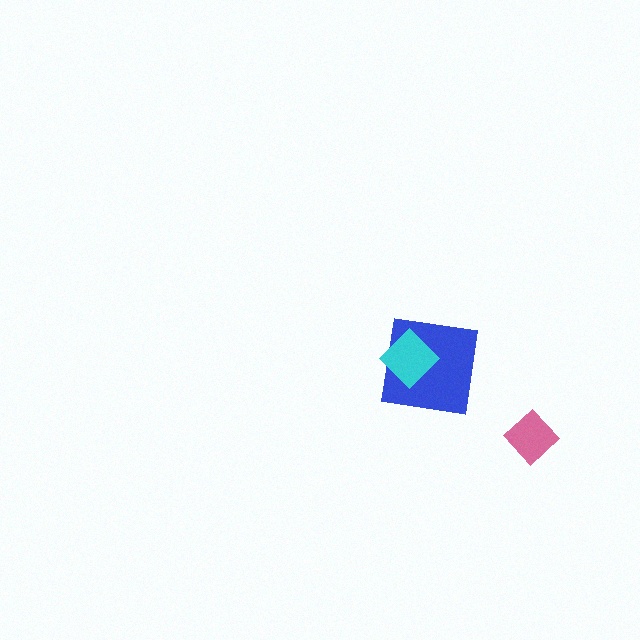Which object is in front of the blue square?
The cyan diamond is in front of the blue square.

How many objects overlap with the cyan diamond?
1 object overlaps with the cyan diamond.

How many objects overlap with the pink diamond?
0 objects overlap with the pink diamond.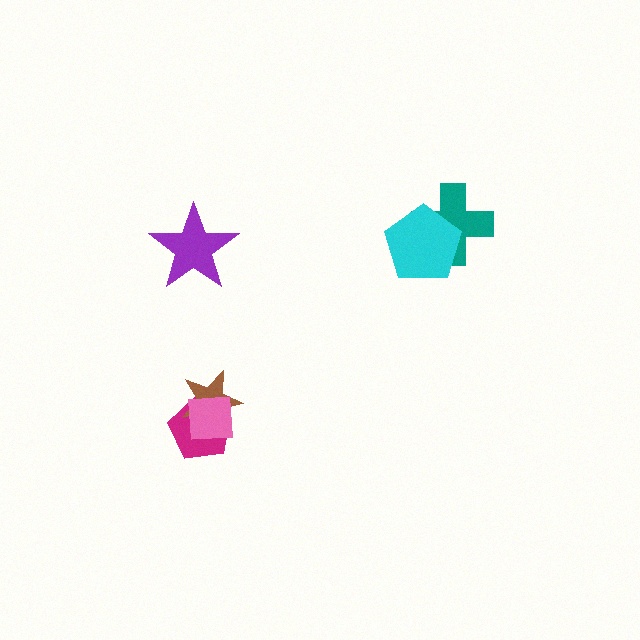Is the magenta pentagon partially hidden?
Yes, it is partially covered by another shape.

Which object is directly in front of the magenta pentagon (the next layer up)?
The brown star is directly in front of the magenta pentagon.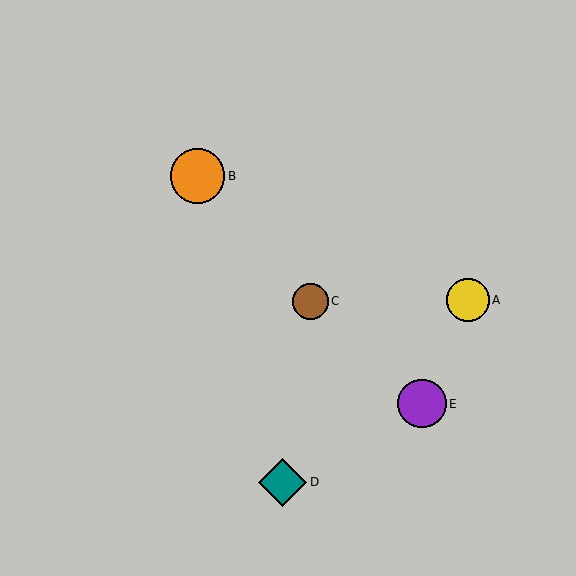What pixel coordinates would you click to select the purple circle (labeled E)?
Click at (422, 404) to select the purple circle E.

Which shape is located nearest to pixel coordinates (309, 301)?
The brown circle (labeled C) at (310, 301) is nearest to that location.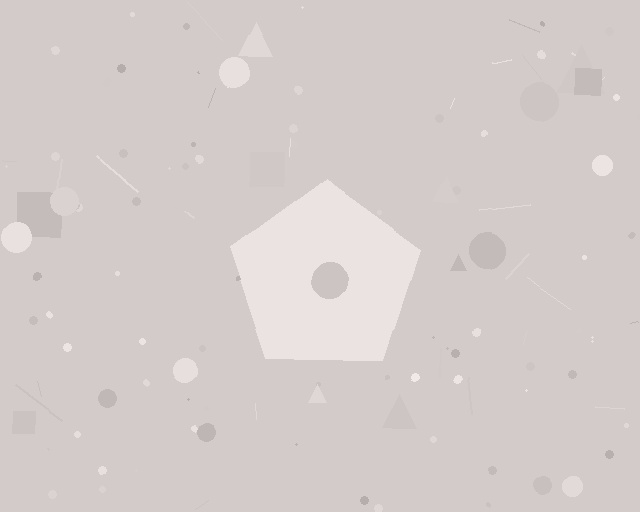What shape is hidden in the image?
A pentagon is hidden in the image.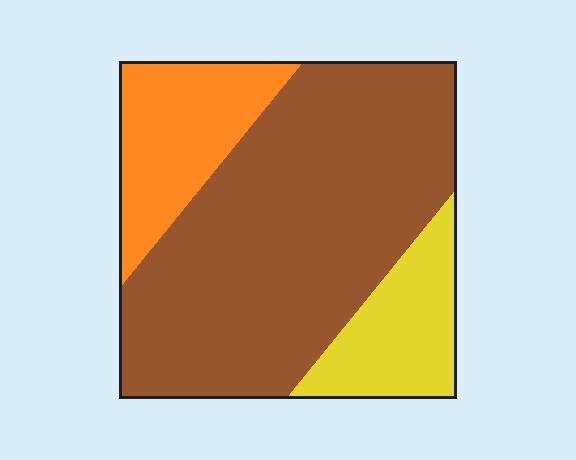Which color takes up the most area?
Brown, at roughly 65%.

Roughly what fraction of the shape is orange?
Orange covers 18% of the shape.